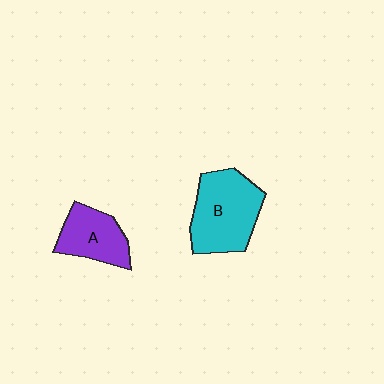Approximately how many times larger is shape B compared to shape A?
Approximately 1.5 times.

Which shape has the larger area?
Shape B (cyan).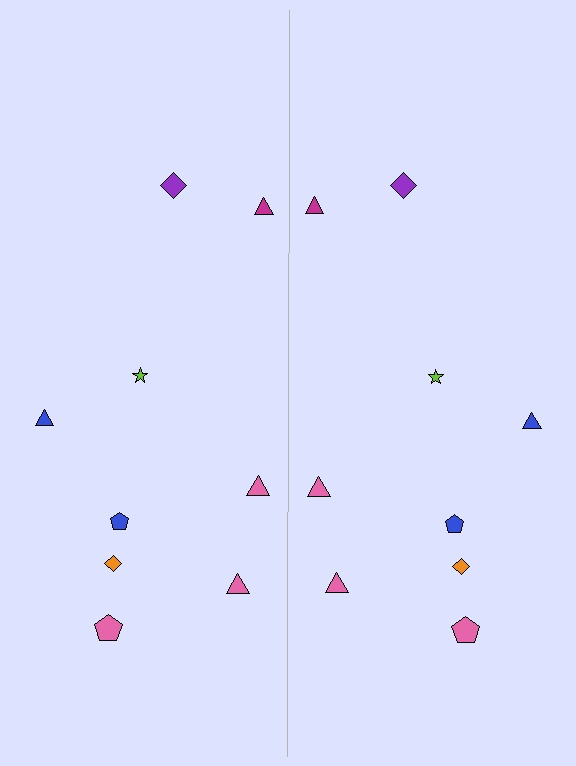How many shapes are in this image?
There are 18 shapes in this image.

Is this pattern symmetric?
Yes, this pattern has bilateral (reflection) symmetry.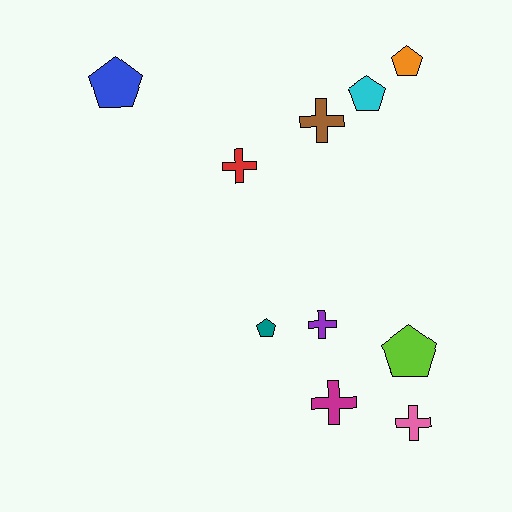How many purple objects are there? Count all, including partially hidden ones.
There is 1 purple object.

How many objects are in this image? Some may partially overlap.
There are 10 objects.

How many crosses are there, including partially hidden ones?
There are 5 crosses.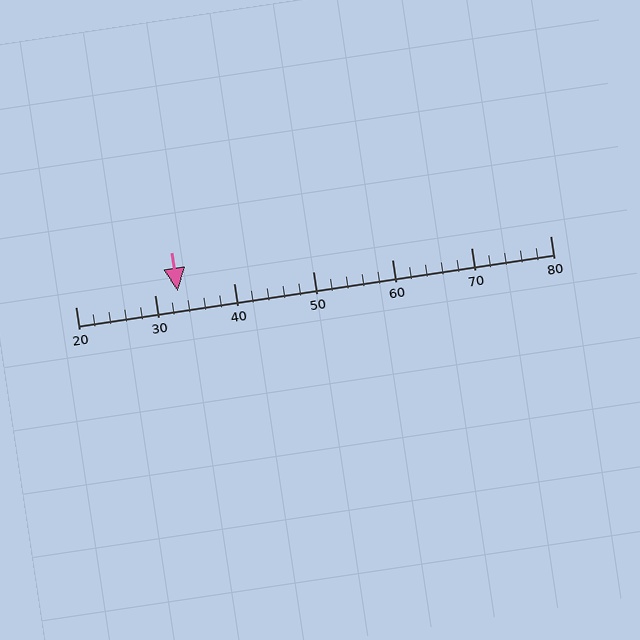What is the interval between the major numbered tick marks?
The major tick marks are spaced 10 units apart.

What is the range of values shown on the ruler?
The ruler shows values from 20 to 80.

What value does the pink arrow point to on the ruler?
The pink arrow points to approximately 33.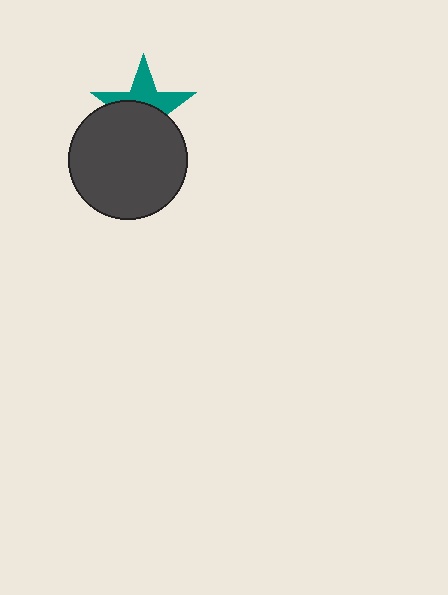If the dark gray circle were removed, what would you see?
You would see the complete teal star.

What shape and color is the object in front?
The object in front is a dark gray circle.